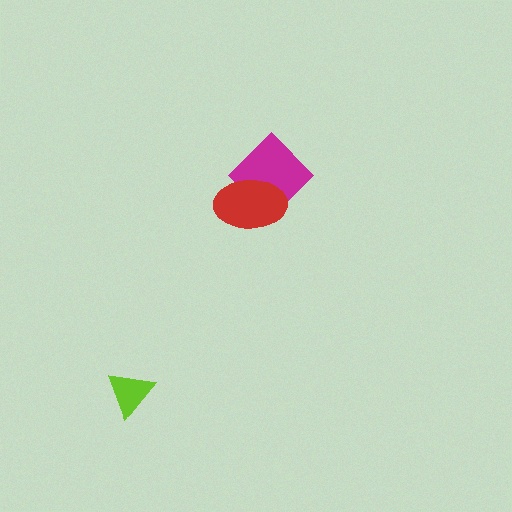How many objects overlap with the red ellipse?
1 object overlaps with the red ellipse.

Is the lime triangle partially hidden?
No, no other shape covers it.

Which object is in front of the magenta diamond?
The red ellipse is in front of the magenta diamond.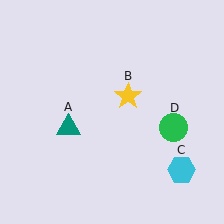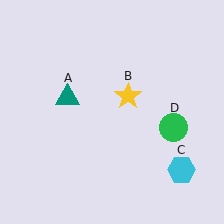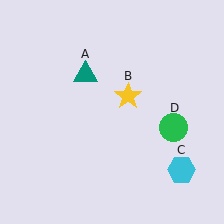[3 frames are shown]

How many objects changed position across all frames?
1 object changed position: teal triangle (object A).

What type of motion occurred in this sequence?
The teal triangle (object A) rotated clockwise around the center of the scene.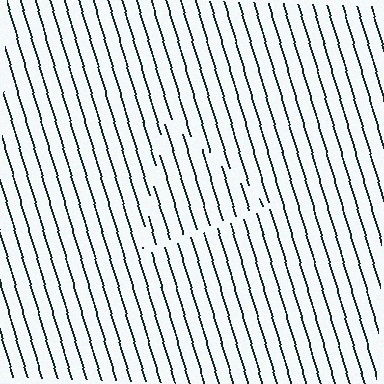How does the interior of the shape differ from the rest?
The interior of the shape contains the same grating, shifted by half a period — the contour is defined by the phase discontinuity where line-ends from the inner and outer gratings abut.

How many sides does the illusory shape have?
3 sides — the line-ends trace a triangle.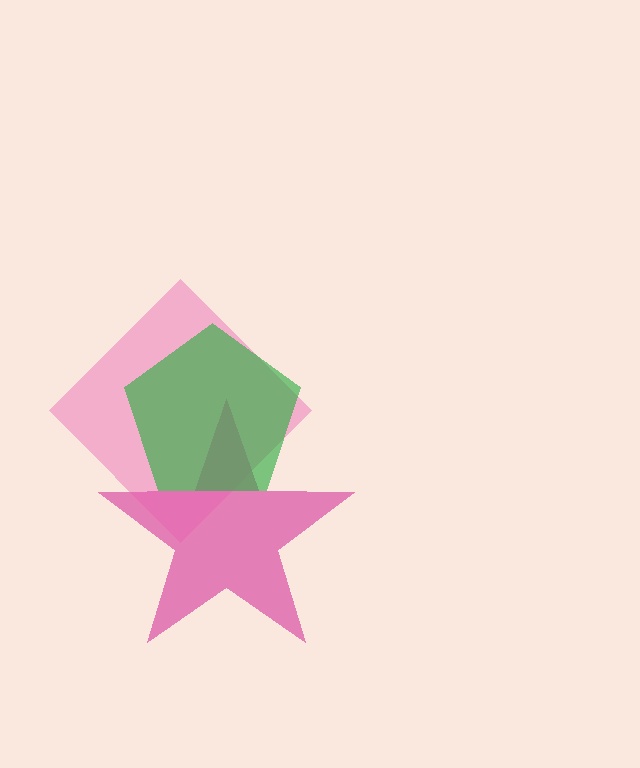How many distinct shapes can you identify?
There are 3 distinct shapes: a magenta star, a pink diamond, a green pentagon.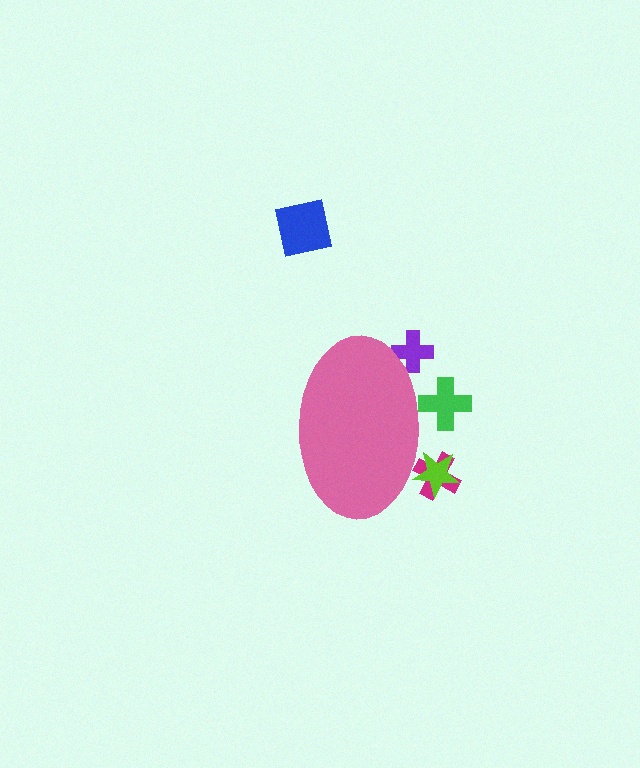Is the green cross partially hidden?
Yes, the green cross is partially hidden behind the pink ellipse.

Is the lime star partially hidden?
Yes, the lime star is partially hidden behind the pink ellipse.